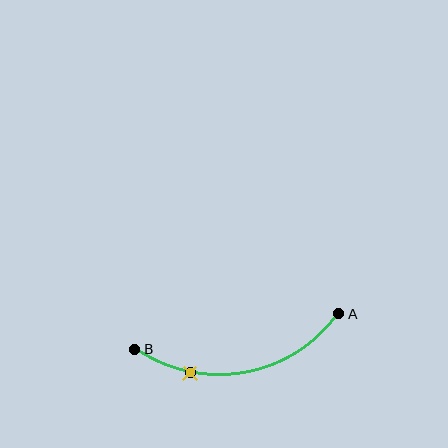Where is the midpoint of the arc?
The arc midpoint is the point on the curve farthest from the straight line joining A and B. It sits below that line.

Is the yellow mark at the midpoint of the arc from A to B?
No. The yellow mark lies on the arc but is closer to endpoint B. The arc midpoint would be at the point on the curve equidistant along the arc from both A and B.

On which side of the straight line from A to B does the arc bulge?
The arc bulges below the straight line connecting A and B.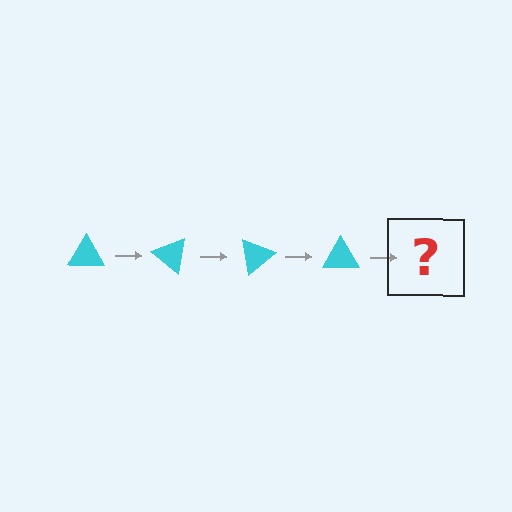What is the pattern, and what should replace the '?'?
The pattern is that the triangle rotates 40 degrees each step. The '?' should be a cyan triangle rotated 160 degrees.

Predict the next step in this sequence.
The next step is a cyan triangle rotated 160 degrees.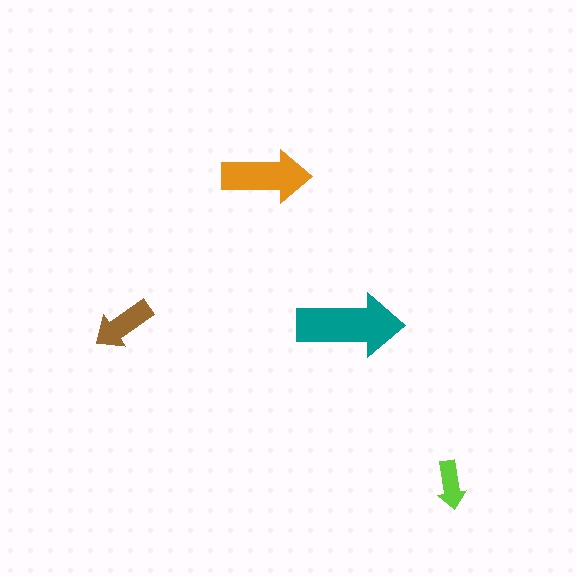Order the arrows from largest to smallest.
the teal one, the orange one, the brown one, the lime one.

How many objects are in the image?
There are 4 objects in the image.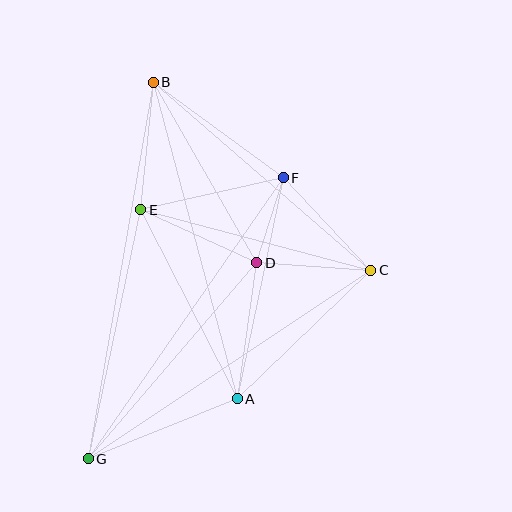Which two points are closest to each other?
Points D and F are closest to each other.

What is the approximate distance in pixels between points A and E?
The distance between A and E is approximately 213 pixels.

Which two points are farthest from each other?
Points B and G are farthest from each other.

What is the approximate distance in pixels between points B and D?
The distance between B and D is approximately 208 pixels.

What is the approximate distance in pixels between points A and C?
The distance between A and C is approximately 185 pixels.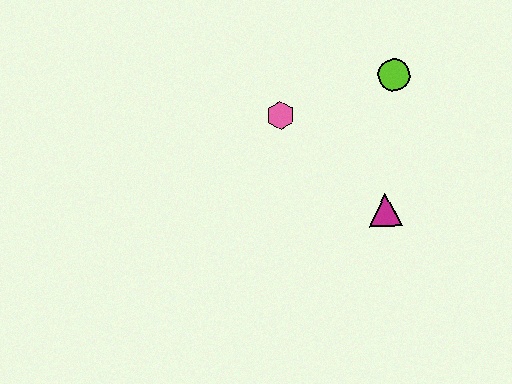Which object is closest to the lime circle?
The pink hexagon is closest to the lime circle.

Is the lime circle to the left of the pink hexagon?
No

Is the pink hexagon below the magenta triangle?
No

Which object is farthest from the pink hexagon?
The magenta triangle is farthest from the pink hexagon.